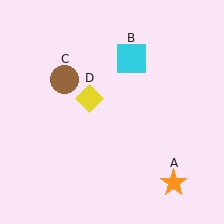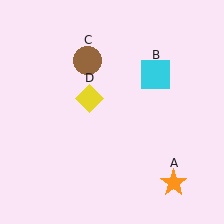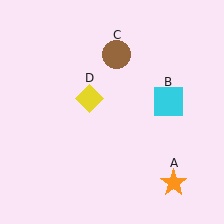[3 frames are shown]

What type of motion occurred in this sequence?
The cyan square (object B), brown circle (object C) rotated clockwise around the center of the scene.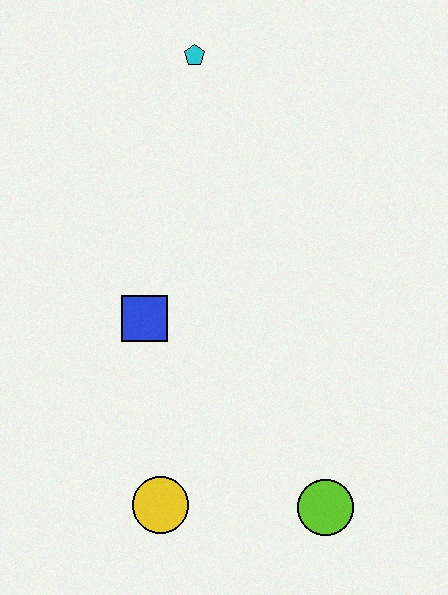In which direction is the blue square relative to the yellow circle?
The blue square is above the yellow circle.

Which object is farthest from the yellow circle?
The cyan pentagon is farthest from the yellow circle.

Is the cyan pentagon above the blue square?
Yes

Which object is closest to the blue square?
The yellow circle is closest to the blue square.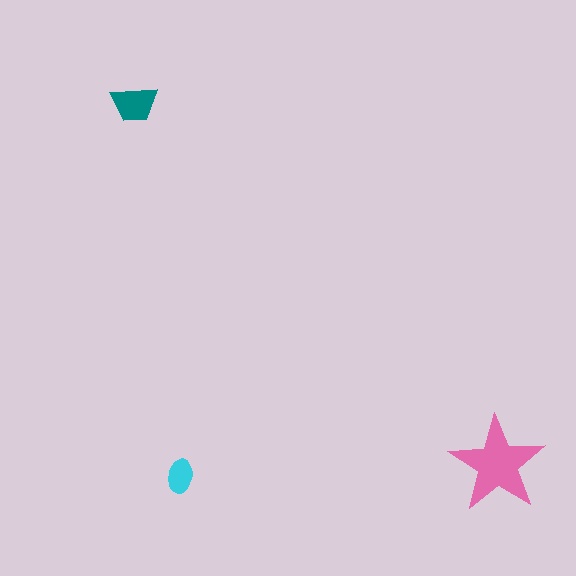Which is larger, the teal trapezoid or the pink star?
The pink star.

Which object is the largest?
The pink star.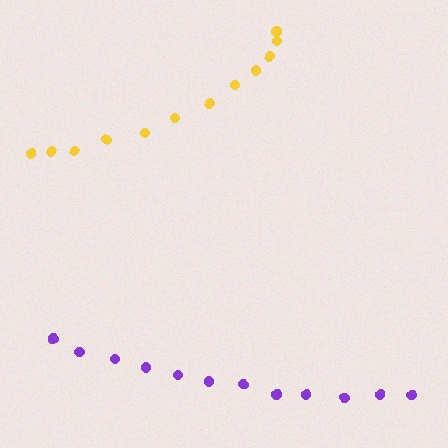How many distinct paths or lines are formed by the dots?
There are 2 distinct paths.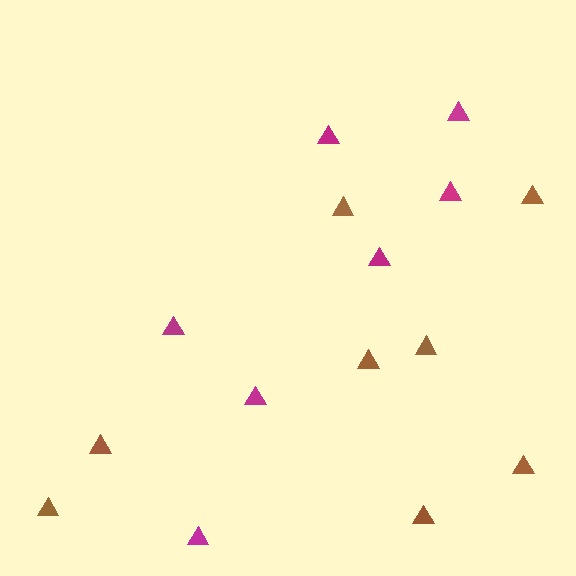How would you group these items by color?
There are 2 groups: one group of magenta triangles (7) and one group of brown triangles (8).